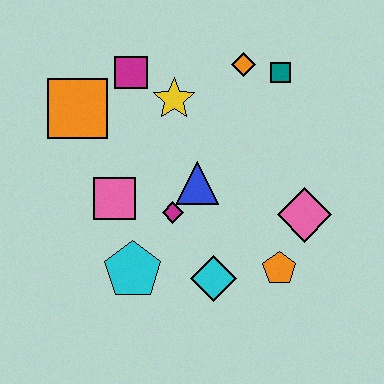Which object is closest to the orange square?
The magenta square is closest to the orange square.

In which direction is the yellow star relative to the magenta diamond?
The yellow star is above the magenta diamond.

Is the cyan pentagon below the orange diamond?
Yes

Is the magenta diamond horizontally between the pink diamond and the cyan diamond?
No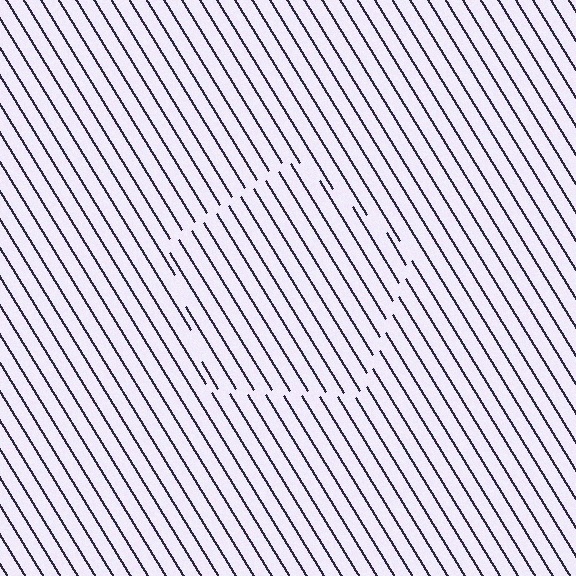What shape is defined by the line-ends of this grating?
An illusory pentagon. The interior of the shape contains the same grating, shifted by half a period — the contour is defined by the phase discontinuity where line-ends from the inner and outer gratings abut.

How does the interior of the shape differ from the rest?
The interior of the shape contains the same grating, shifted by half a period — the contour is defined by the phase discontinuity where line-ends from the inner and outer gratings abut.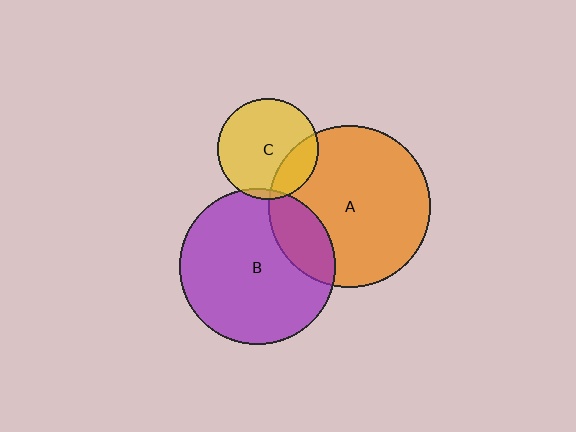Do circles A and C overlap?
Yes.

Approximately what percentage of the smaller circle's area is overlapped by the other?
Approximately 25%.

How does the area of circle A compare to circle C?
Approximately 2.6 times.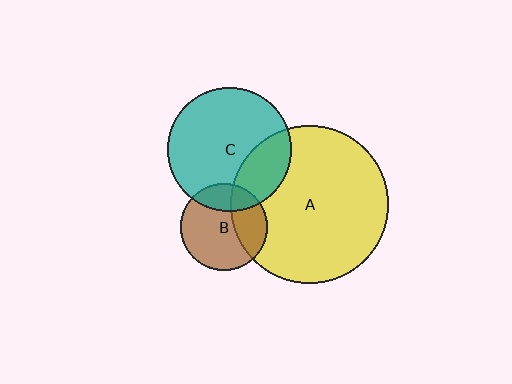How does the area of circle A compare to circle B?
Approximately 3.3 times.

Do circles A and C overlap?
Yes.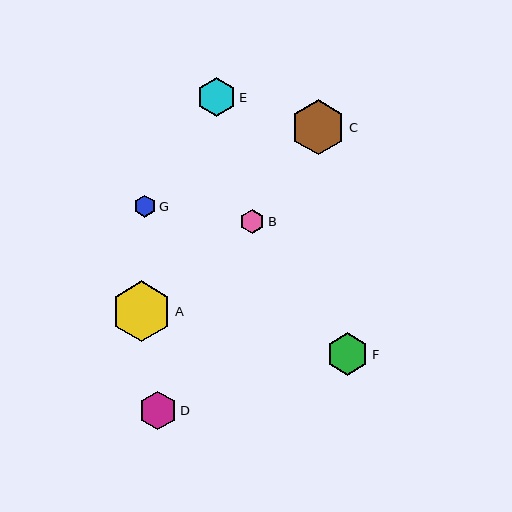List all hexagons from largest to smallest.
From largest to smallest: A, C, F, E, D, B, G.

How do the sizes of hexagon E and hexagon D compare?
Hexagon E and hexagon D are approximately the same size.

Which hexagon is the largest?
Hexagon A is the largest with a size of approximately 61 pixels.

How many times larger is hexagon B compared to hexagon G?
Hexagon B is approximately 1.1 times the size of hexagon G.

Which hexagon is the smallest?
Hexagon G is the smallest with a size of approximately 22 pixels.